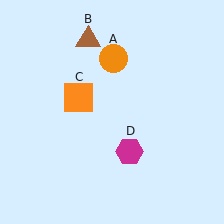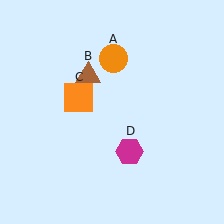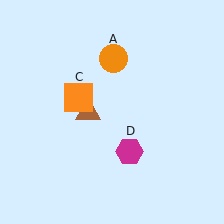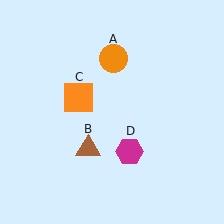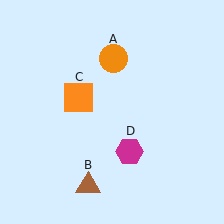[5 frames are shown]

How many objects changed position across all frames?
1 object changed position: brown triangle (object B).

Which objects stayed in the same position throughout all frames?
Orange circle (object A) and orange square (object C) and magenta hexagon (object D) remained stationary.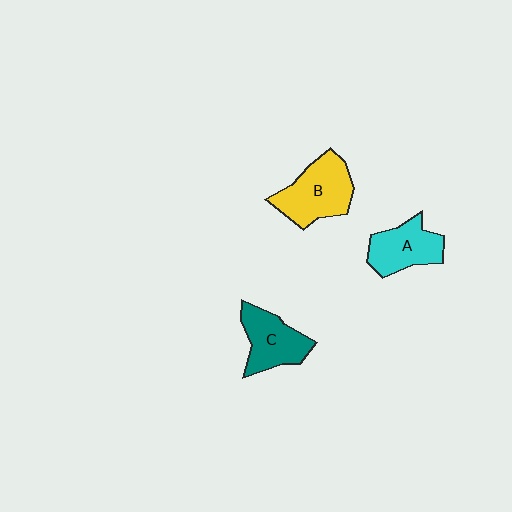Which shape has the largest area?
Shape B (yellow).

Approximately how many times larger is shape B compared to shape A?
Approximately 1.3 times.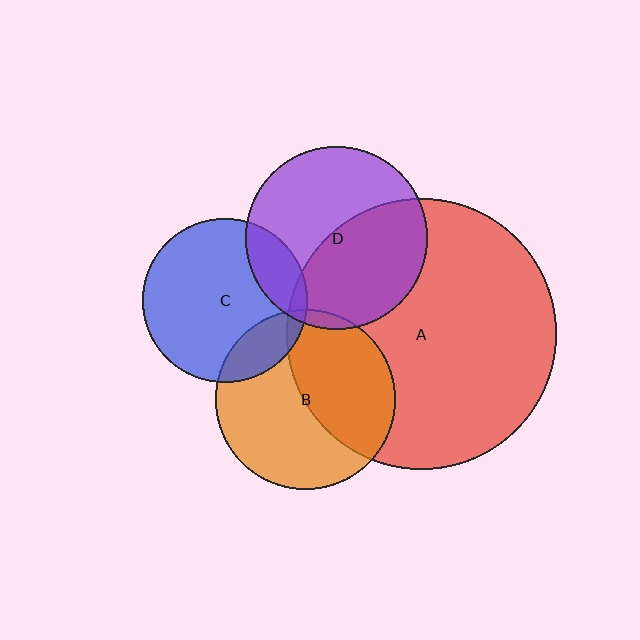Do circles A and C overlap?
Yes.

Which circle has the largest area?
Circle A (red).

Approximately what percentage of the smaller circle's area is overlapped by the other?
Approximately 5%.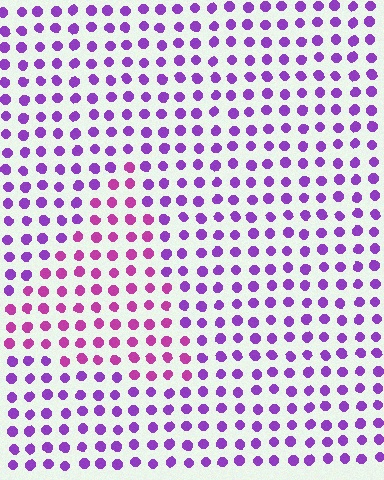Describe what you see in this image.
The image is filled with small purple elements in a uniform arrangement. A triangle-shaped region is visible where the elements are tinted to a slightly different hue, forming a subtle color boundary.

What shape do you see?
I see a triangle.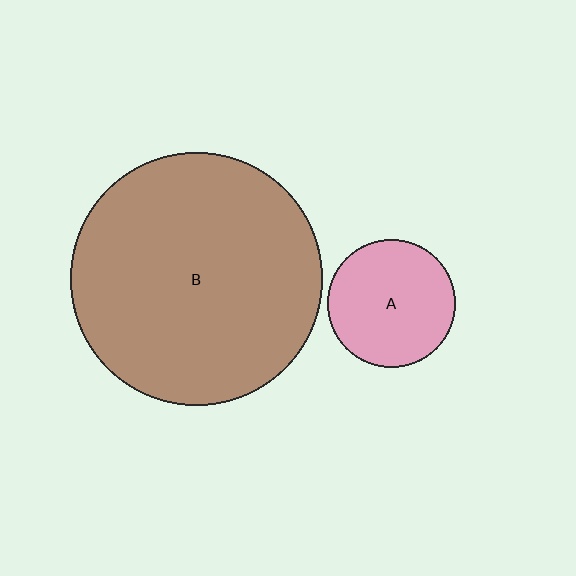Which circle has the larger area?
Circle B (brown).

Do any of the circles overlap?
No, none of the circles overlap.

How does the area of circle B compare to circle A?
Approximately 3.9 times.